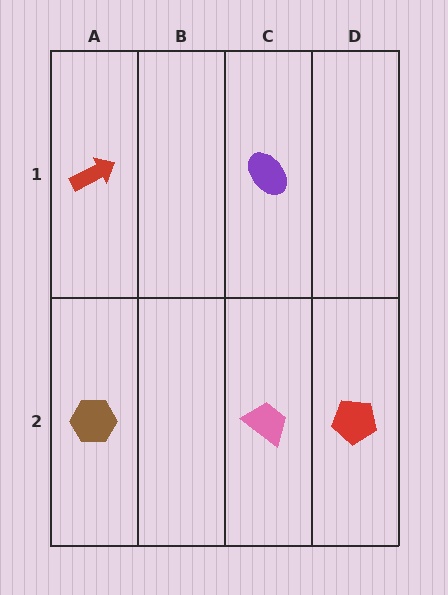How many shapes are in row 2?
3 shapes.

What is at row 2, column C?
A pink trapezoid.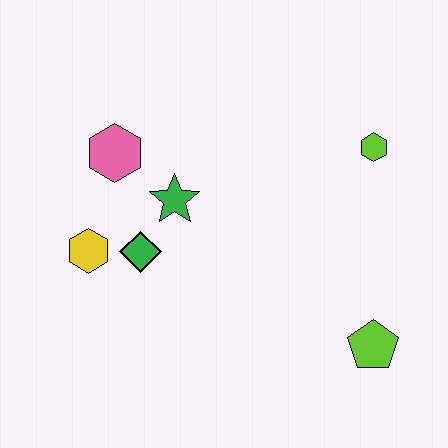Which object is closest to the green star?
The green diamond is closest to the green star.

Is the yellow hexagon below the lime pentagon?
No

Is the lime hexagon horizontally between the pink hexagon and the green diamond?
No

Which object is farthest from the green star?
The lime pentagon is farthest from the green star.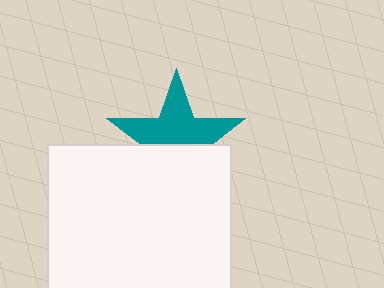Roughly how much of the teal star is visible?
About half of it is visible (roughly 57%).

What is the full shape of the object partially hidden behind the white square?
The partially hidden object is a teal star.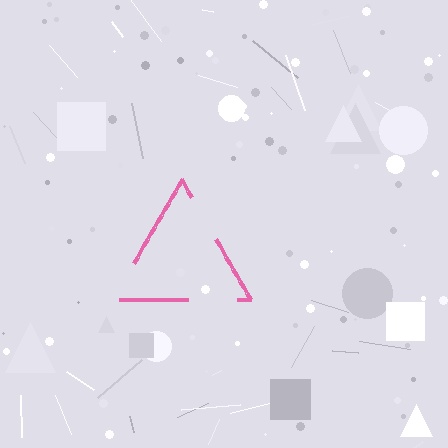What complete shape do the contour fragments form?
The contour fragments form a triangle.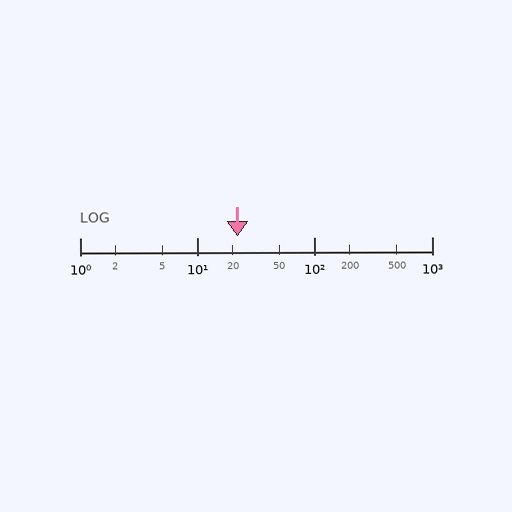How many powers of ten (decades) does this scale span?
The scale spans 3 decades, from 1 to 1000.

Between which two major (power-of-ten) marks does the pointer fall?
The pointer is between 10 and 100.